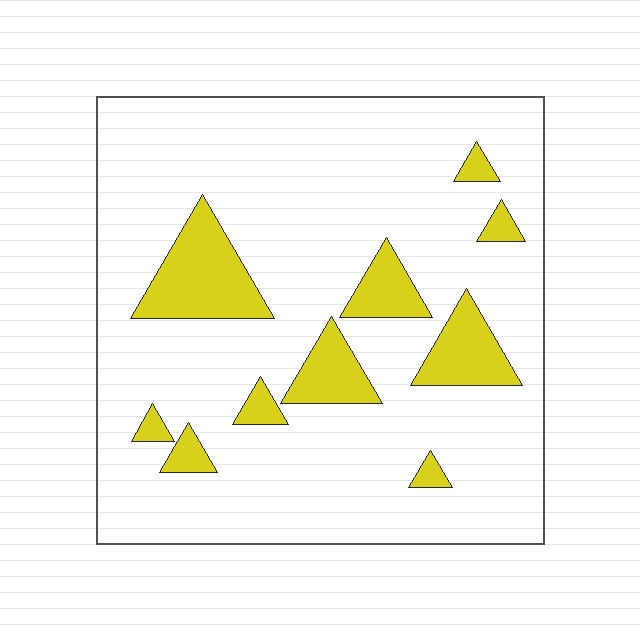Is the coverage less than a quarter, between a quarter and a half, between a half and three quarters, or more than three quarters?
Less than a quarter.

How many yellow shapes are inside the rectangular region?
10.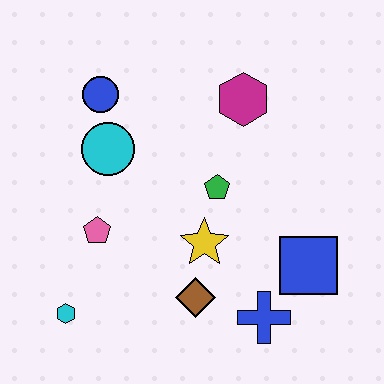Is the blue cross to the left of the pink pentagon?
No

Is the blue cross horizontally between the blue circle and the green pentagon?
No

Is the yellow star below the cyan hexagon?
No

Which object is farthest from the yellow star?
The blue circle is farthest from the yellow star.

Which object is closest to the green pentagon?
The yellow star is closest to the green pentagon.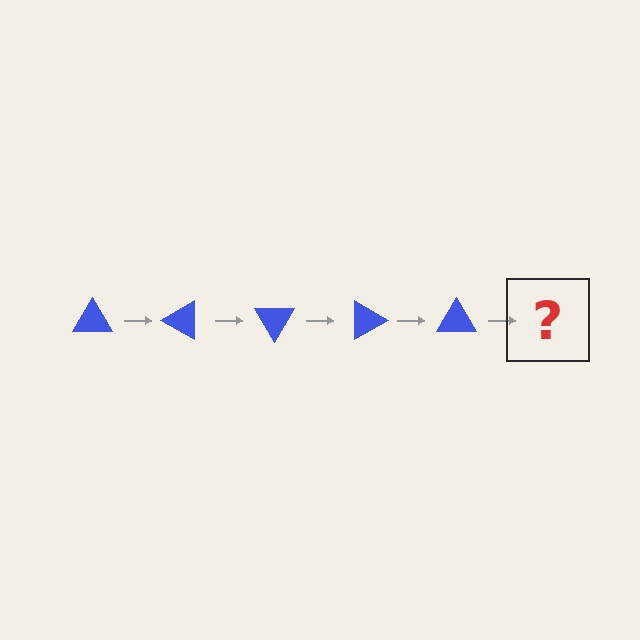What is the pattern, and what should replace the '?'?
The pattern is that the triangle rotates 30 degrees each step. The '?' should be a blue triangle rotated 150 degrees.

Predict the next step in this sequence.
The next step is a blue triangle rotated 150 degrees.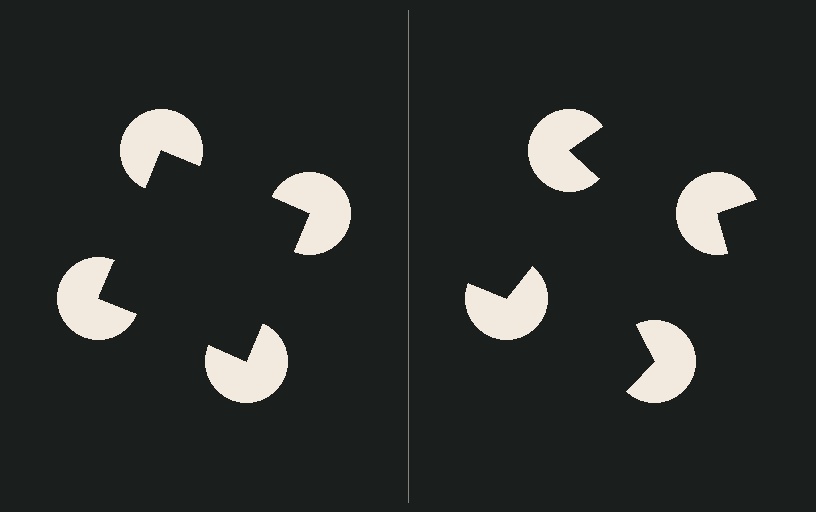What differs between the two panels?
The pac-man discs are positioned identically on both sides; only the wedge orientations differ. On the left they align to a square; on the right they are misaligned.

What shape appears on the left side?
An illusory square.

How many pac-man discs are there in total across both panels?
8 — 4 on each side.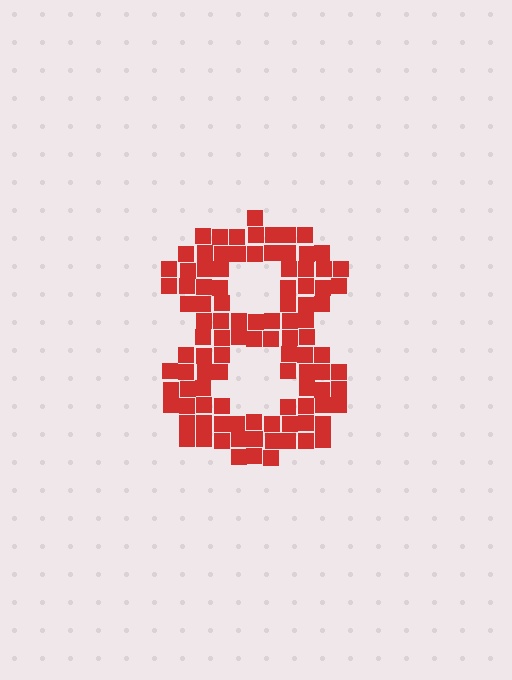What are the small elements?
The small elements are squares.